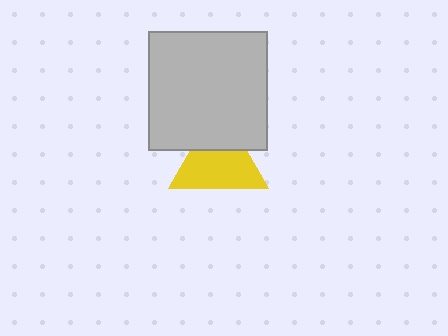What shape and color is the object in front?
The object in front is a light gray square.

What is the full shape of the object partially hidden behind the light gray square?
The partially hidden object is a yellow triangle.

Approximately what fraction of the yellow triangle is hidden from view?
Roughly 33% of the yellow triangle is hidden behind the light gray square.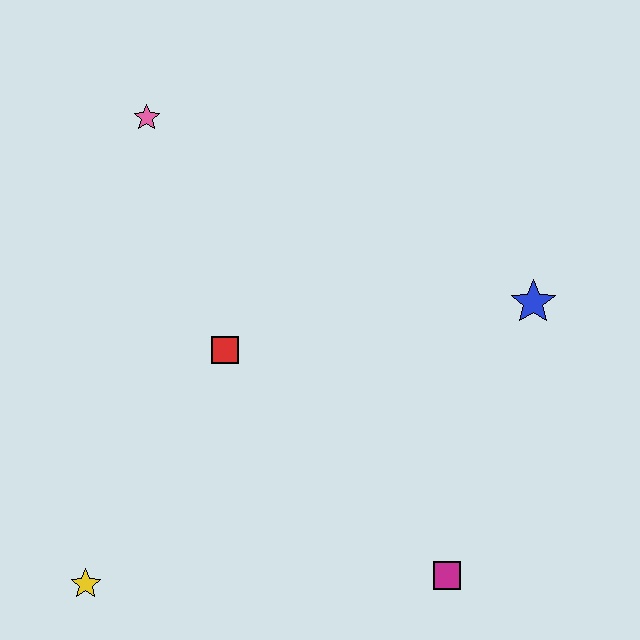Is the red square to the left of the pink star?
No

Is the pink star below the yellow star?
No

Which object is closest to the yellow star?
The red square is closest to the yellow star.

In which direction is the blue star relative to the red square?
The blue star is to the right of the red square.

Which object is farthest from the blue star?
The yellow star is farthest from the blue star.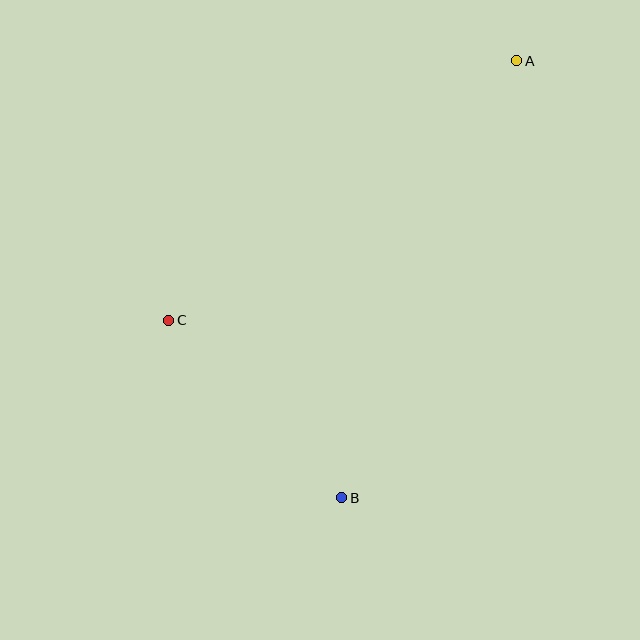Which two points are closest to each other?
Points B and C are closest to each other.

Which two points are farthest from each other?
Points A and B are farthest from each other.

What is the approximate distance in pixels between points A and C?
The distance between A and C is approximately 434 pixels.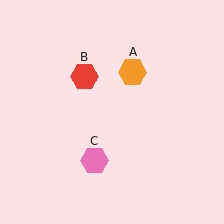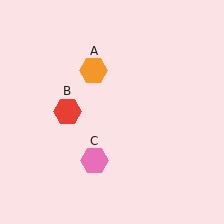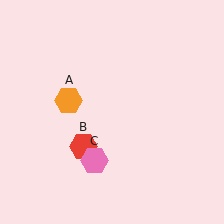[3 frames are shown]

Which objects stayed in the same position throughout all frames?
Pink hexagon (object C) remained stationary.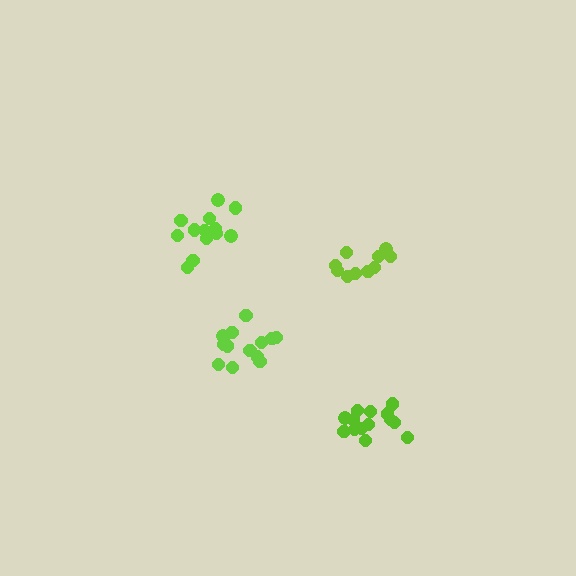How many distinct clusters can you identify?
There are 4 distinct clusters.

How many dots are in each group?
Group 1: 13 dots, Group 2: 15 dots, Group 3: 14 dots, Group 4: 10 dots (52 total).